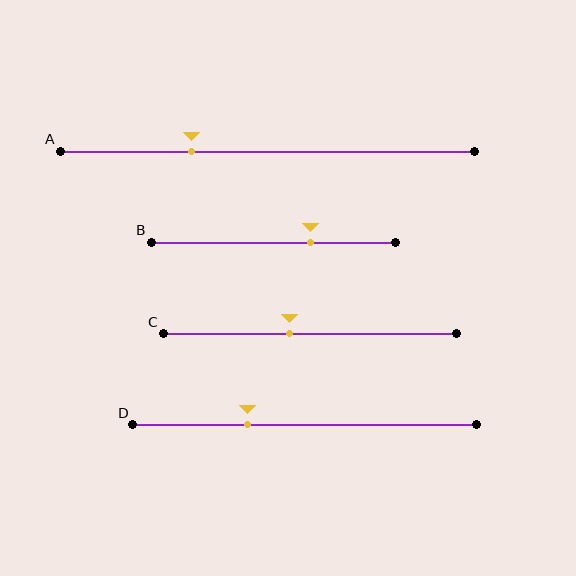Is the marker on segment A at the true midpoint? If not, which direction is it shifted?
No, the marker on segment A is shifted to the left by about 18% of the segment length.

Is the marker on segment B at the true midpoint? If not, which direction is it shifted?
No, the marker on segment B is shifted to the right by about 15% of the segment length.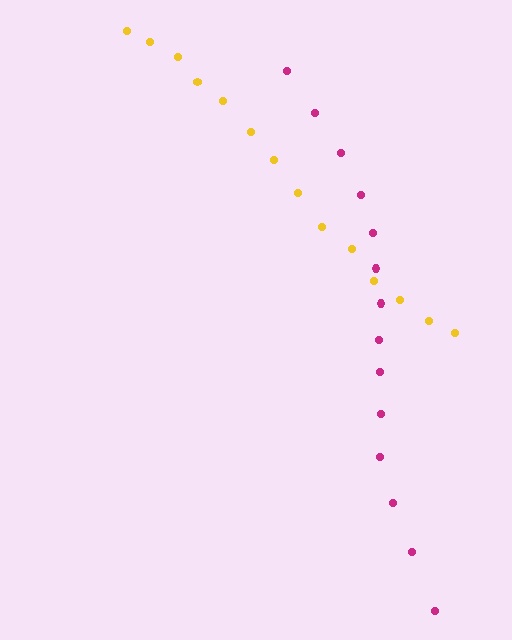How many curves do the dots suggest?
There are 2 distinct paths.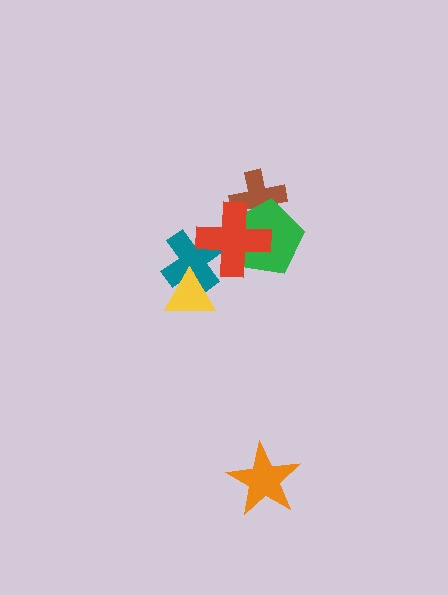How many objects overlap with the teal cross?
2 objects overlap with the teal cross.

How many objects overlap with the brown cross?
2 objects overlap with the brown cross.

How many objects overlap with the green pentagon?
2 objects overlap with the green pentagon.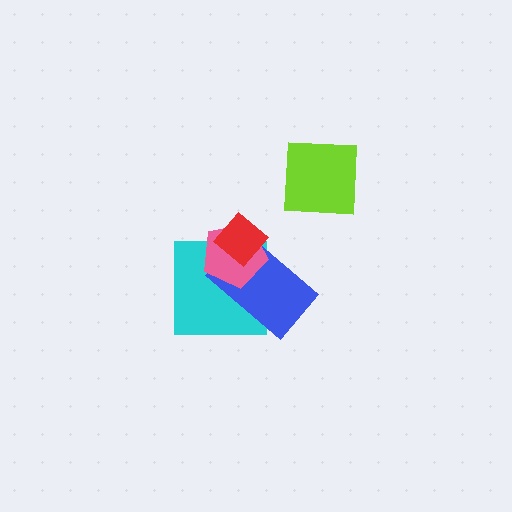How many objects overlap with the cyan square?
3 objects overlap with the cyan square.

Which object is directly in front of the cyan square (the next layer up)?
The blue rectangle is directly in front of the cyan square.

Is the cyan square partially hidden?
Yes, it is partially covered by another shape.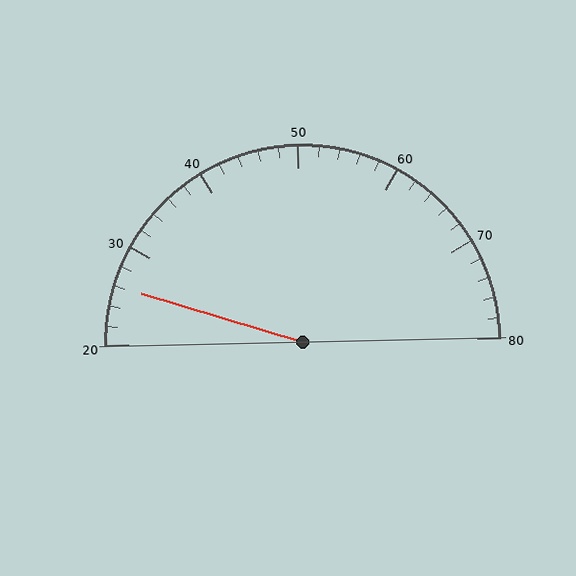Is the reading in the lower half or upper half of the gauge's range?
The reading is in the lower half of the range (20 to 80).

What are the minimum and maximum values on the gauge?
The gauge ranges from 20 to 80.